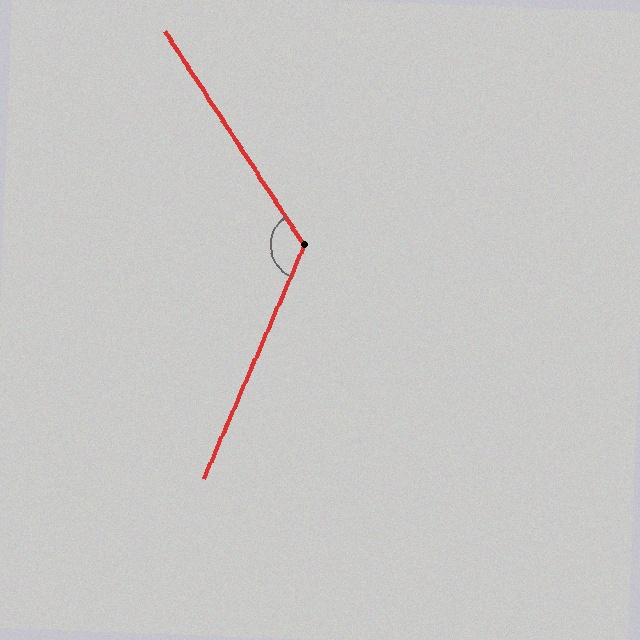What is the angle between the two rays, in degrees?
Approximately 124 degrees.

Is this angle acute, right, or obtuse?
It is obtuse.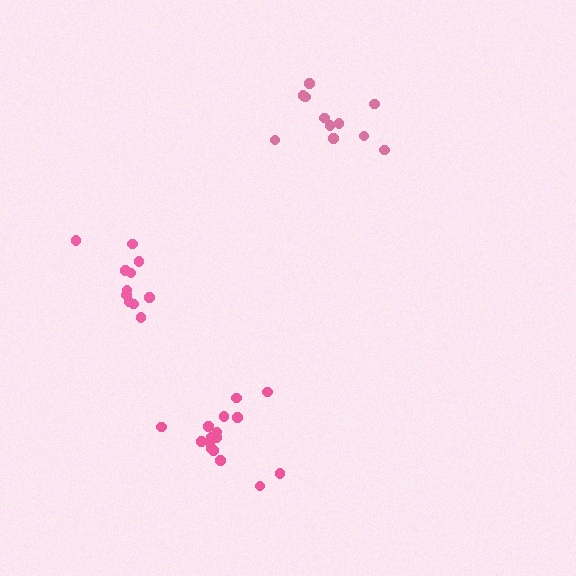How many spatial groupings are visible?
There are 3 spatial groupings.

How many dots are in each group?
Group 1: 16 dots, Group 2: 11 dots, Group 3: 11 dots (38 total).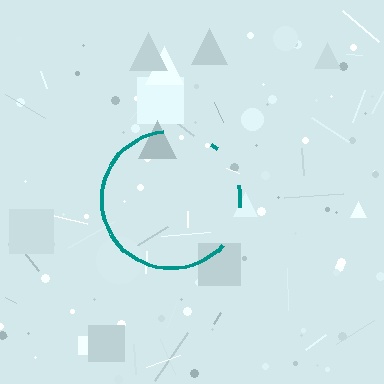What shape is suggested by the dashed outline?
The dashed outline suggests a circle.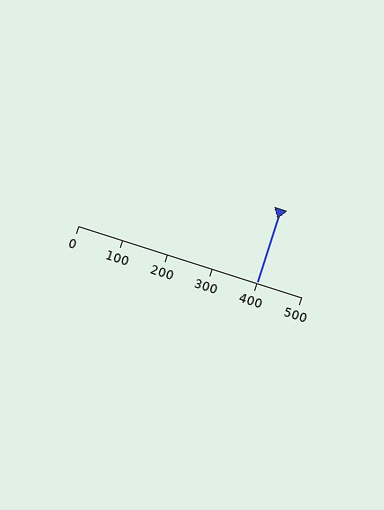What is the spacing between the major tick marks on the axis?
The major ticks are spaced 100 apart.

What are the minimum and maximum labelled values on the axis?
The axis runs from 0 to 500.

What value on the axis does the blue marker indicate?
The marker indicates approximately 400.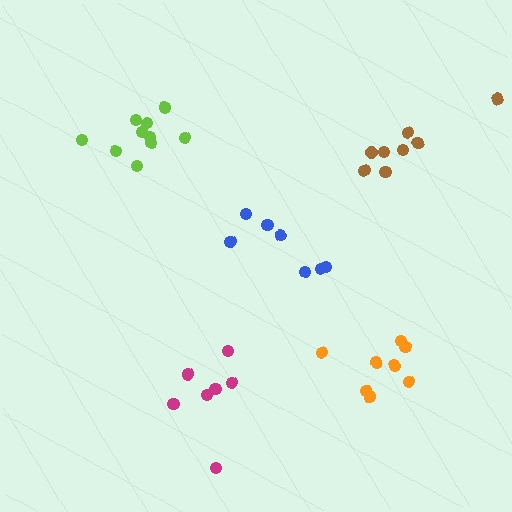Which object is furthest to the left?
The lime cluster is leftmost.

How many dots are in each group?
Group 1: 7 dots, Group 2: 8 dots, Group 3: 8 dots, Group 4: 10 dots, Group 5: 7 dots (40 total).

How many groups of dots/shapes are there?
There are 5 groups.